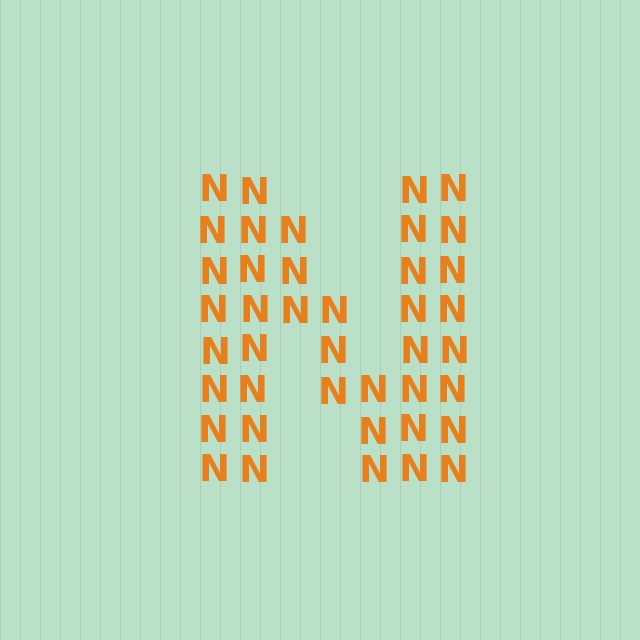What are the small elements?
The small elements are letter N's.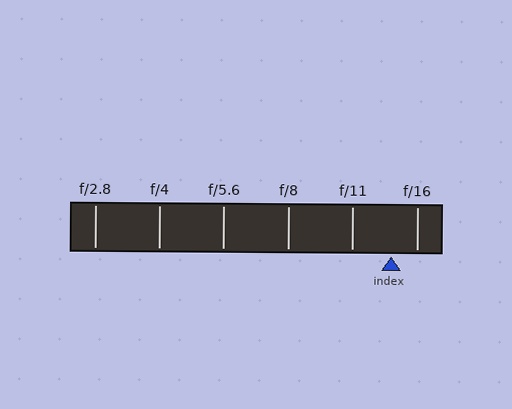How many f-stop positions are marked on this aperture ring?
There are 6 f-stop positions marked.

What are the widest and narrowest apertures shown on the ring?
The widest aperture shown is f/2.8 and the narrowest is f/16.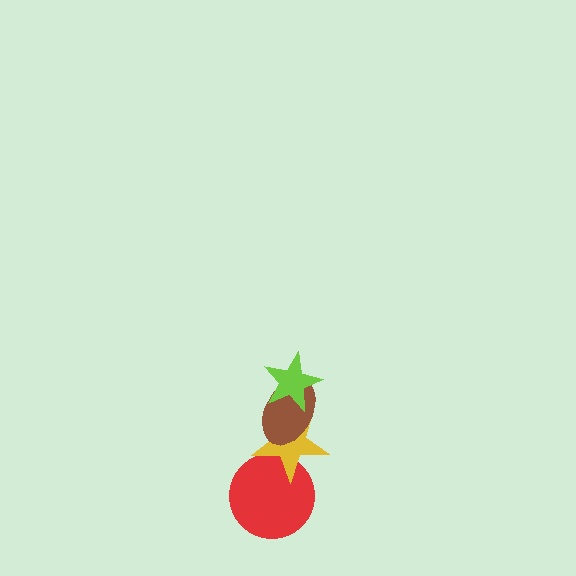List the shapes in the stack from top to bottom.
From top to bottom: the lime star, the brown ellipse, the yellow star, the red circle.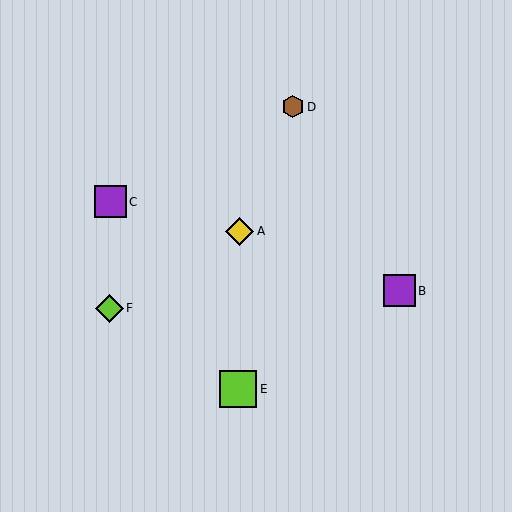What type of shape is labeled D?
Shape D is a brown hexagon.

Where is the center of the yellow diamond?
The center of the yellow diamond is at (239, 231).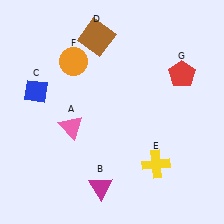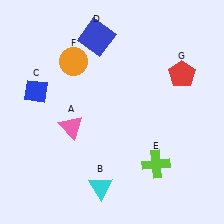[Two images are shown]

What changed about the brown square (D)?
In Image 1, D is brown. In Image 2, it changed to blue.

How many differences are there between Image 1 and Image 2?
There are 3 differences between the two images.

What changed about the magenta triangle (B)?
In Image 1, B is magenta. In Image 2, it changed to cyan.